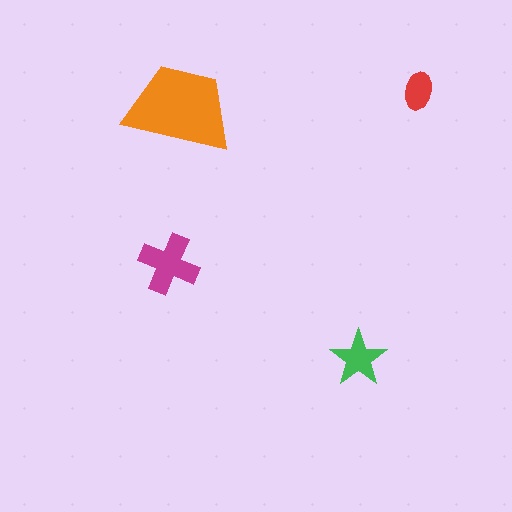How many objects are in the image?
There are 4 objects in the image.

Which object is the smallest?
The red ellipse.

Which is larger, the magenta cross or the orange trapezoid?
The orange trapezoid.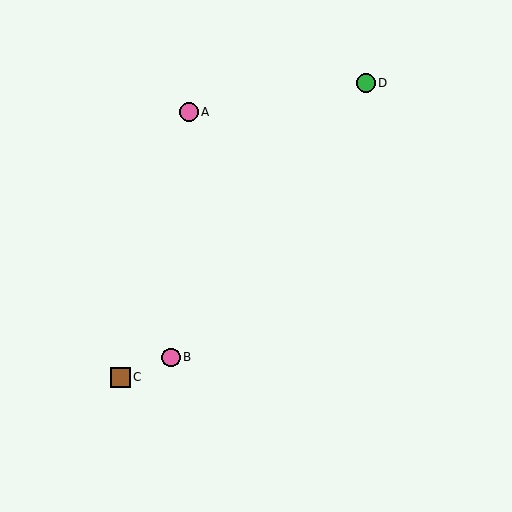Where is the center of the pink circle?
The center of the pink circle is at (171, 357).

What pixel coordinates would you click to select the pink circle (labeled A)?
Click at (189, 112) to select the pink circle A.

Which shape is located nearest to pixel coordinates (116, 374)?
The brown square (labeled C) at (120, 377) is nearest to that location.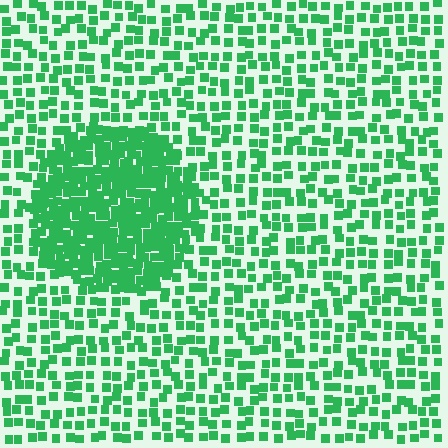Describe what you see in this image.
The image contains small green elements arranged at two different densities. A circle-shaped region is visible where the elements are more densely packed than the surrounding area.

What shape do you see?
I see a circle.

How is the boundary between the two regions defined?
The boundary is defined by a change in element density (approximately 2.4x ratio). All elements are the same color, size, and shape.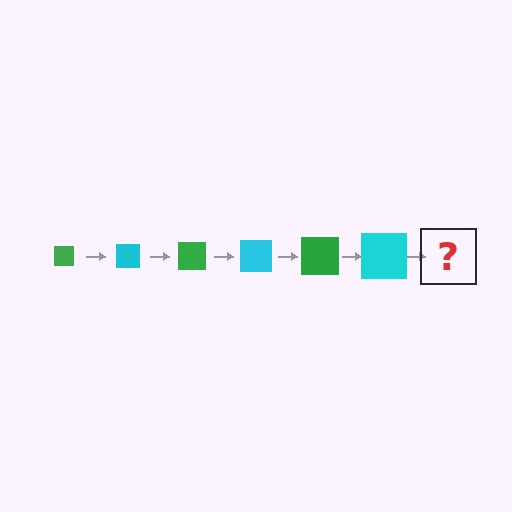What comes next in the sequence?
The next element should be a green square, larger than the previous one.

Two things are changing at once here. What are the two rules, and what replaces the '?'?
The two rules are that the square grows larger each step and the color cycles through green and cyan. The '?' should be a green square, larger than the previous one.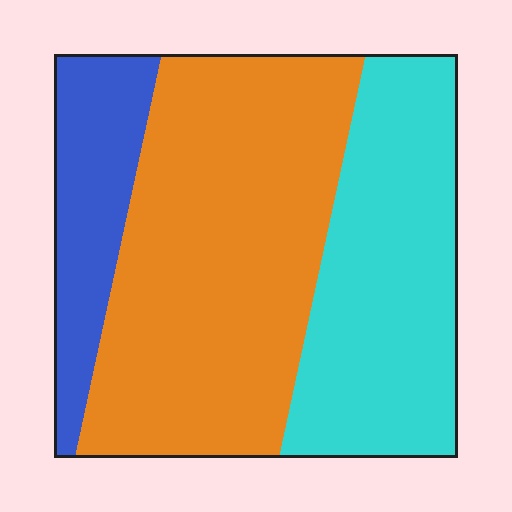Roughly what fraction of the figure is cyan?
Cyan covers about 35% of the figure.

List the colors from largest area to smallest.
From largest to smallest: orange, cyan, blue.